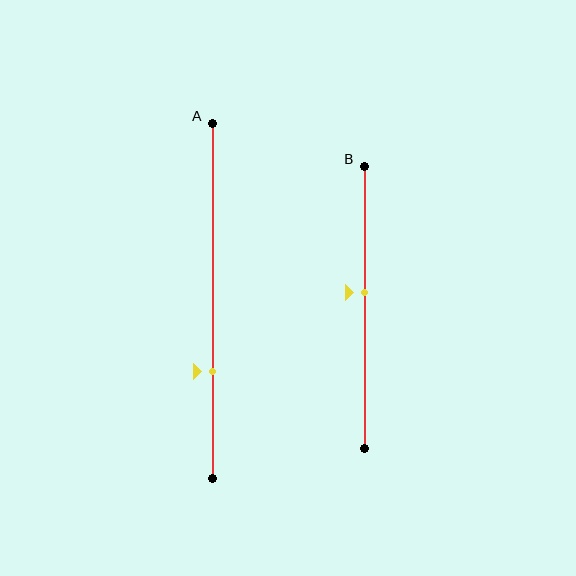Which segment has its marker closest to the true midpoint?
Segment B has its marker closest to the true midpoint.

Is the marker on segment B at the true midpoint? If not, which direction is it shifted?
No, the marker on segment B is shifted upward by about 5% of the segment length.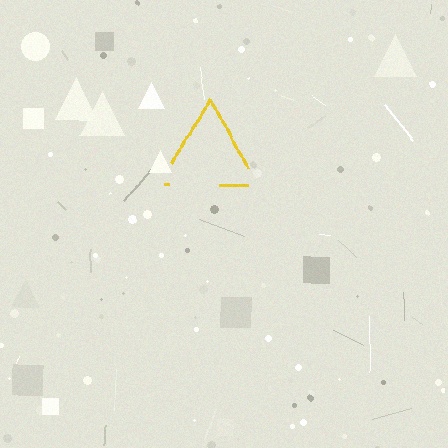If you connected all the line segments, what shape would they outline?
They would outline a triangle.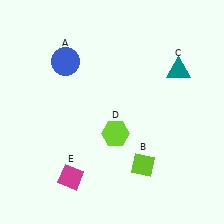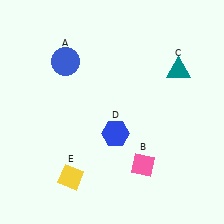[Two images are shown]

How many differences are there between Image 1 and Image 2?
There are 3 differences between the two images.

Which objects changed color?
B changed from lime to pink. D changed from lime to blue. E changed from magenta to yellow.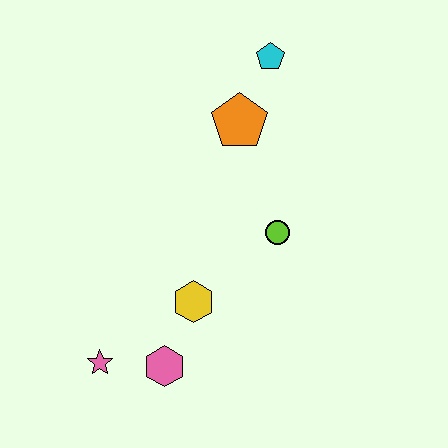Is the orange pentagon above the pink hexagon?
Yes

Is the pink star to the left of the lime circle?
Yes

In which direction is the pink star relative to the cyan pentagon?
The pink star is below the cyan pentagon.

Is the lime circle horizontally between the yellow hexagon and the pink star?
No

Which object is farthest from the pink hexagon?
The cyan pentagon is farthest from the pink hexagon.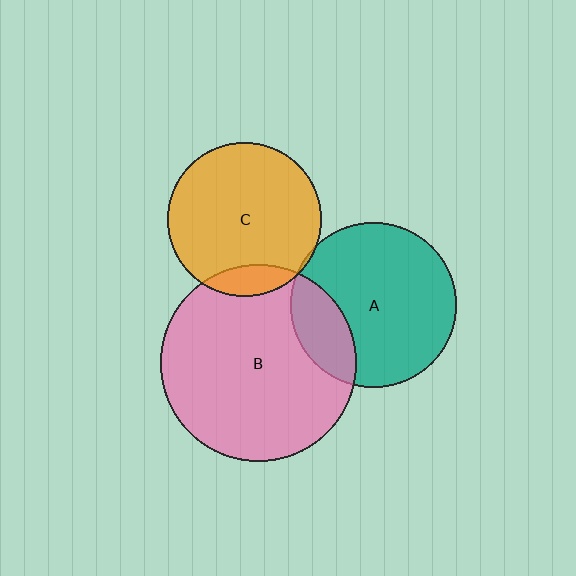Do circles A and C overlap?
Yes.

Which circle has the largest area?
Circle B (pink).